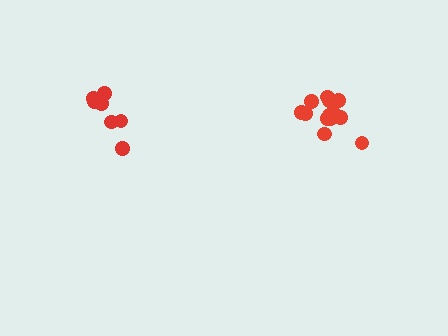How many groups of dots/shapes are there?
There are 2 groups.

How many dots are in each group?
Group 1: 13 dots, Group 2: 7 dots (20 total).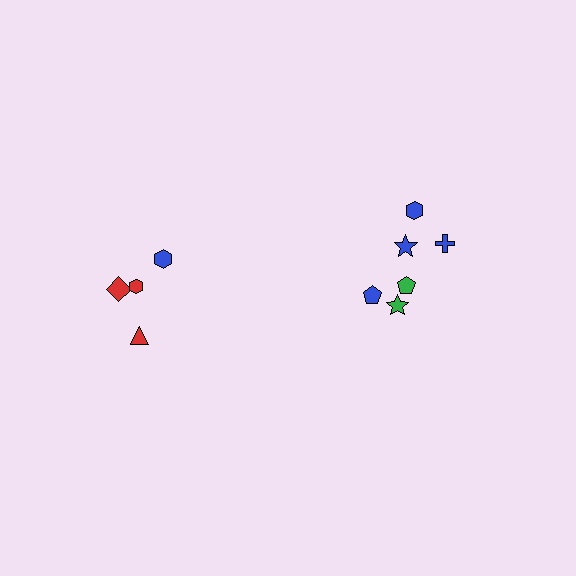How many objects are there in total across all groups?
There are 10 objects.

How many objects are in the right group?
There are 6 objects.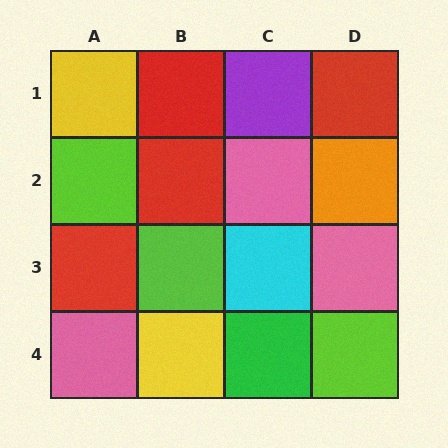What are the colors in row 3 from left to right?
Red, lime, cyan, pink.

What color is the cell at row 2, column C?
Pink.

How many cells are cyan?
1 cell is cyan.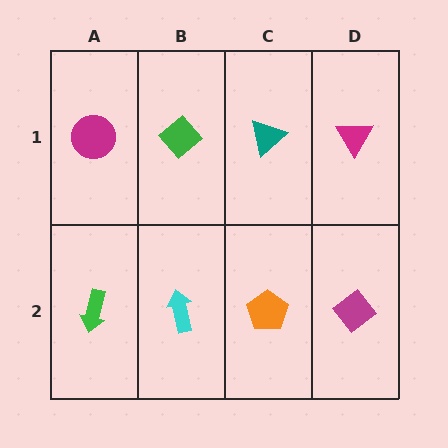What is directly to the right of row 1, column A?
A green diamond.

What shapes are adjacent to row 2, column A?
A magenta circle (row 1, column A), a cyan arrow (row 2, column B).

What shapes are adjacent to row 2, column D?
A magenta triangle (row 1, column D), an orange pentagon (row 2, column C).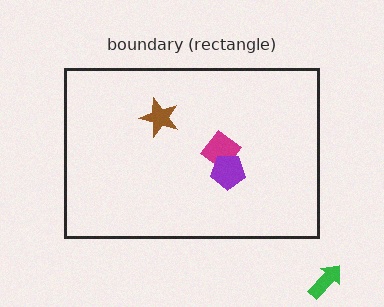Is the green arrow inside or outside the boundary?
Outside.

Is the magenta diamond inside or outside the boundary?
Inside.